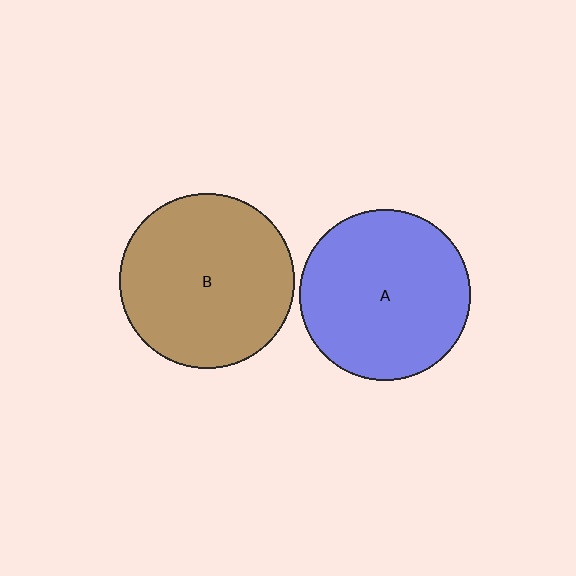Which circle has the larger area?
Circle B (brown).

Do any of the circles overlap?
No, none of the circles overlap.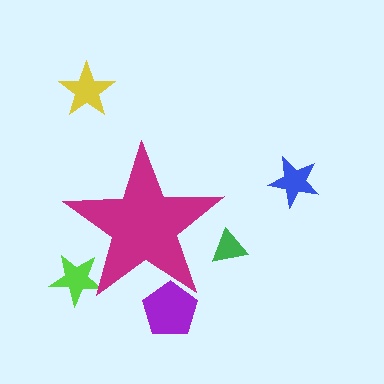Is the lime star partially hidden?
Yes, the lime star is partially hidden behind the magenta star.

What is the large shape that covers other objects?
A magenta star.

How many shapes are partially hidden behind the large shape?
3 shapes are partially hidden.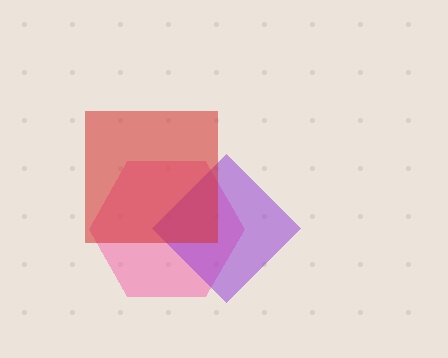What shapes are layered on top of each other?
The layered shapes are: a pink hexagon, a purple diamond, a red square.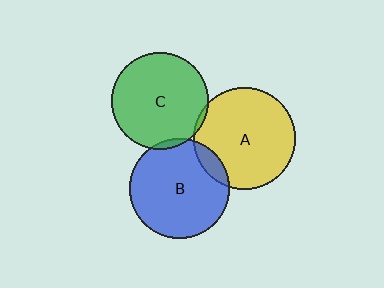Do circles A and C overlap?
Yes.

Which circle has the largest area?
Circle A (yellow).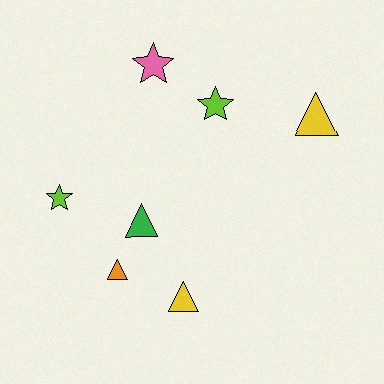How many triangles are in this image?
There are 4 triangles.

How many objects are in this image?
There are 7 objects.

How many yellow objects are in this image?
There are 2 yellow objects.